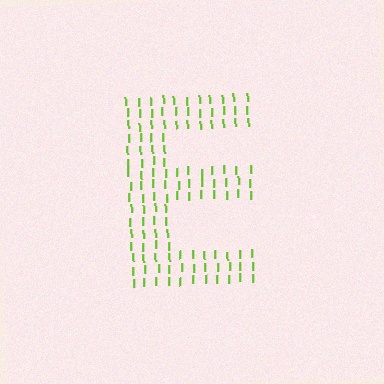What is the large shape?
The large shape is the letter E.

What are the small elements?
The small elements are letter I's.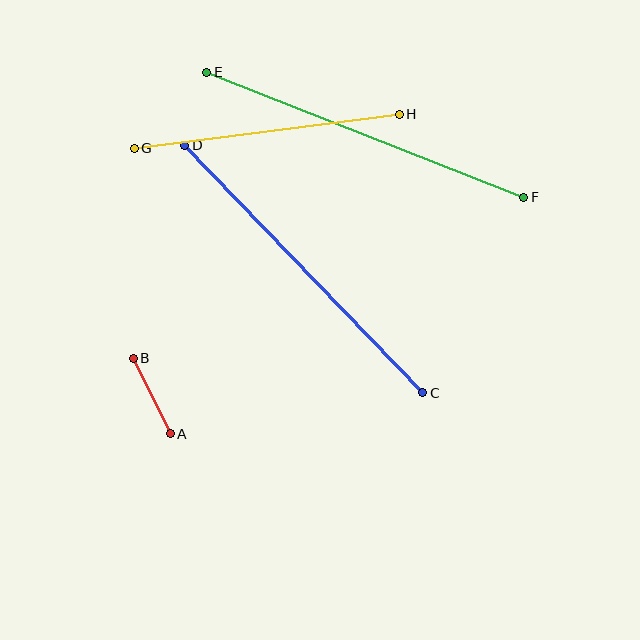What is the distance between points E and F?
The distance is approximately 341 pixels.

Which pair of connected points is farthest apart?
Points C and D are farthest apart.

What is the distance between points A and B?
The distance is approximately 84 pixels.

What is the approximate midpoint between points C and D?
The midpoint is at approximately (304, 269) pixels.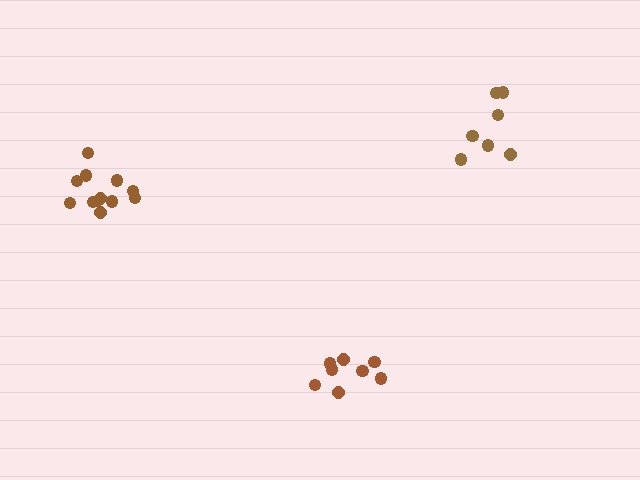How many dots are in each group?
Group 1: 7 dots, Group 2: 8 dots, Group 3: 12 dots (27 total).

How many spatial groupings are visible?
There are 3 spatial groupings.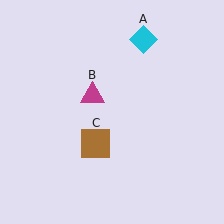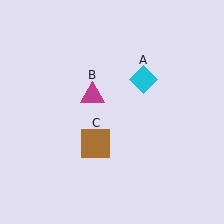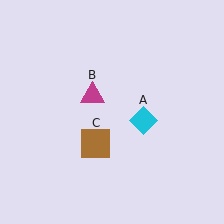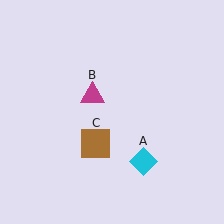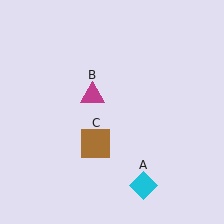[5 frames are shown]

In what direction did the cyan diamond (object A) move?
The cyan diamond (object A) moved down.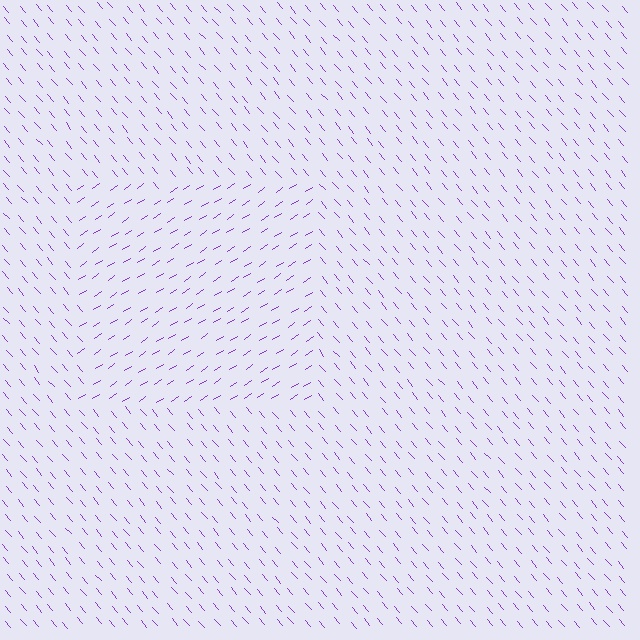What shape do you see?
I see a rectangle.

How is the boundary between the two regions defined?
The boundary is defined purely by a change in line orientation (approximately 83 degrees difference). All lines are the same color and thickness.